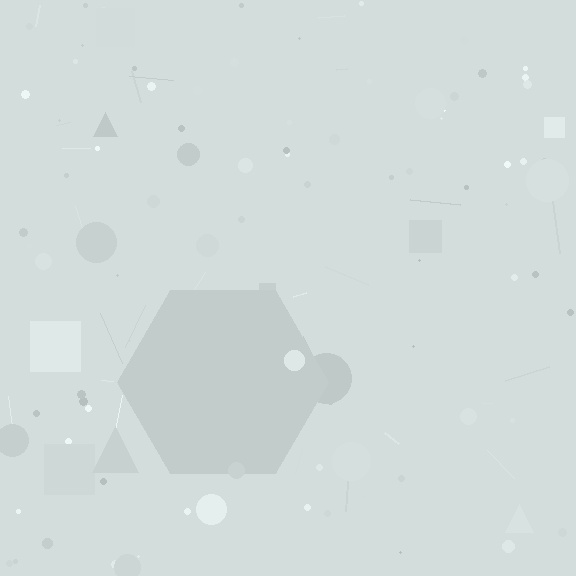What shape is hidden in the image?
A hexagon is hidden in the image.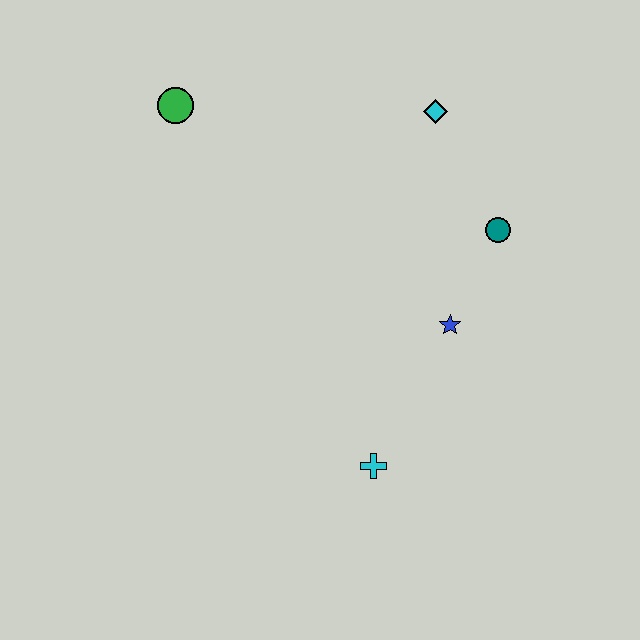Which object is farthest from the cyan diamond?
The cyan cross is farthest from the cyan diamond.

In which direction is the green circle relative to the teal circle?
The green circle is to the left of the teal circle.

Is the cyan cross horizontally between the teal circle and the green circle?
Yes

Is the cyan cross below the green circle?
Yes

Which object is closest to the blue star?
The teal circle is closest to the blue star.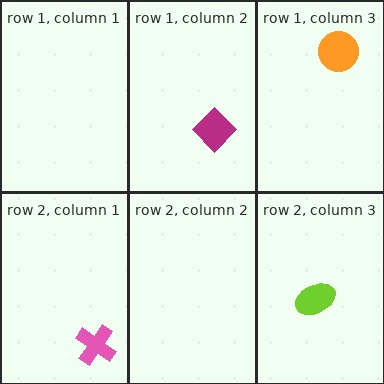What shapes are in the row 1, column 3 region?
The orange circle.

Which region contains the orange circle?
The row 1, column 3 region.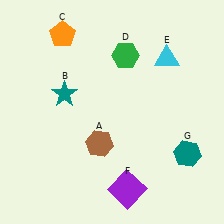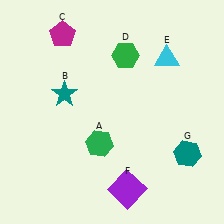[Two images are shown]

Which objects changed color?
A changed from brown to green. C changed from orange to magenta.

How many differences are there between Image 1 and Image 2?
There are 2 differences between the two images.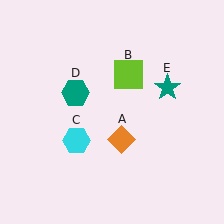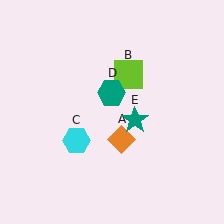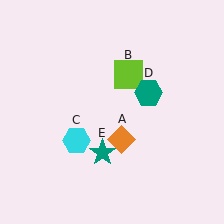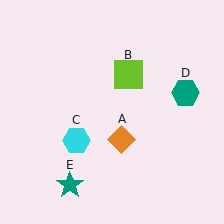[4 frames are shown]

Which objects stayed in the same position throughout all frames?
Orange diamond (object A) and lime square (object B) and cyan hexagon (object C) remained stationary.